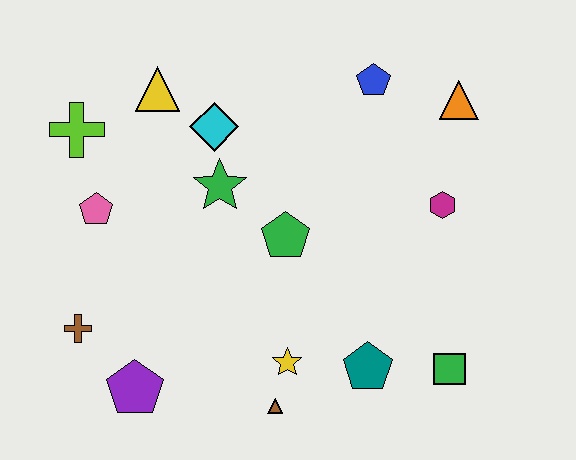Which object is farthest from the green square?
The lime cross is farthest from the green square.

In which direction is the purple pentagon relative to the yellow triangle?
The purple pentagon is below the yellow triangle.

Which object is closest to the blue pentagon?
The orange triangle is closest to the blue pentagon.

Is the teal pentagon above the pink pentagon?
No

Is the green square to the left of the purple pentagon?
No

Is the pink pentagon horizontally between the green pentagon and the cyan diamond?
No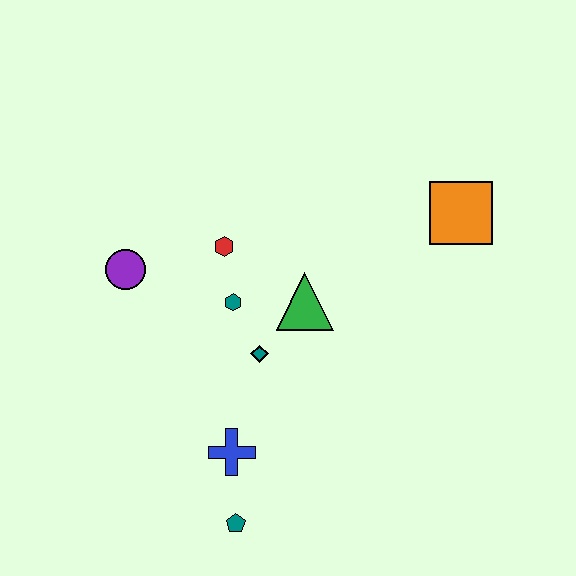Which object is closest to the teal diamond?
The teal hexagon is closest to the teal diamond.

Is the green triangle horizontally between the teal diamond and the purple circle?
No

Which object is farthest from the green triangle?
The teal pentagon is farthest from the green triangle.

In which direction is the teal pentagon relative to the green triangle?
The teal pentagon is below the green triangle.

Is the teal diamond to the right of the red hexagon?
Yes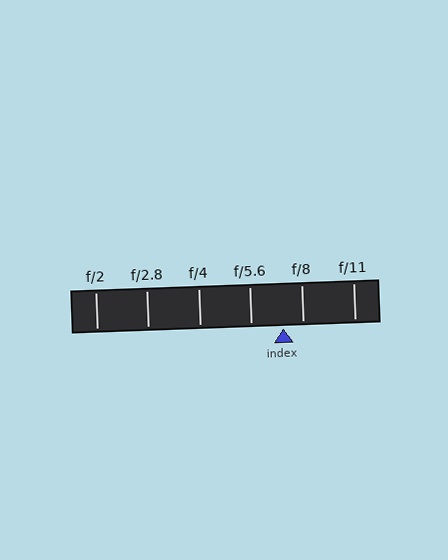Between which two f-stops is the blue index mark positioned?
The index mark is between f/5.6 and f/8.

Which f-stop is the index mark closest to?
The index mark is closest to f/8.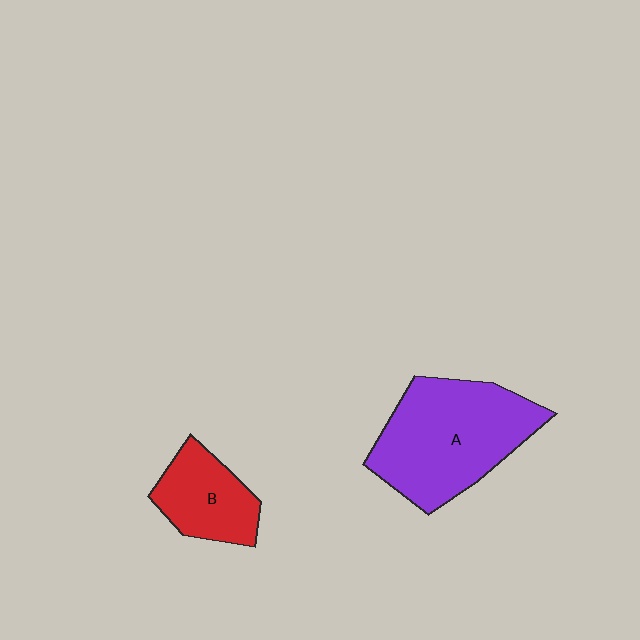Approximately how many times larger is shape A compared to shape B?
Approximately 2.0 times.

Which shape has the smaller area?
Shape B (red).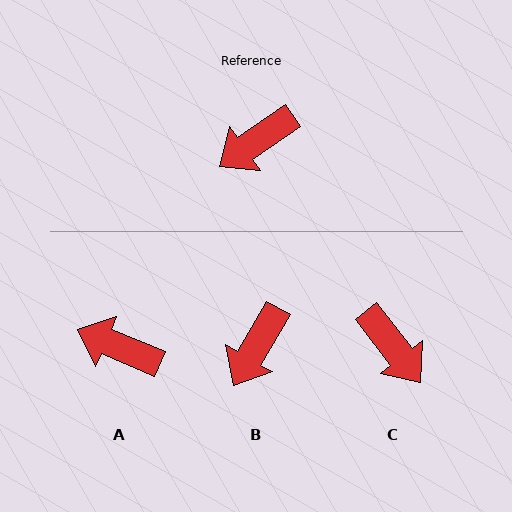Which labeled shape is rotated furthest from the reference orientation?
C, about 93 degrees away.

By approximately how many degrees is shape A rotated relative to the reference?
Approximately 57 degrees clockwise.